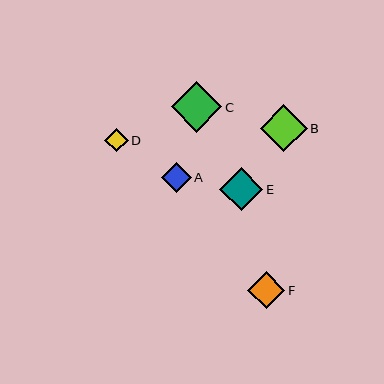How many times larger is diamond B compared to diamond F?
Diamond B is approximately 1.3 times the size of diamond F.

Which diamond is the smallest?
Diamond D is the smallest with a size of approximately 24 pixels.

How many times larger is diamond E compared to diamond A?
Diamond E is approximately 1.5 times the size of diamond A.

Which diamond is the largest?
Diamond C is the largest with a size of approximately 50 pixels.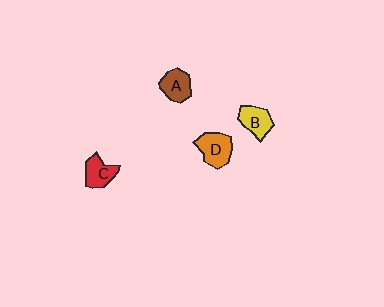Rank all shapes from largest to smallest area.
From largest to smallest: D (orange), B (yellow), A (brown), C (red).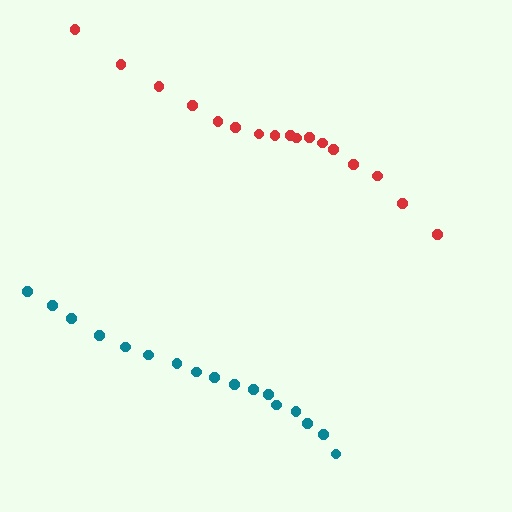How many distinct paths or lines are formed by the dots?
There are 2 distinct paths.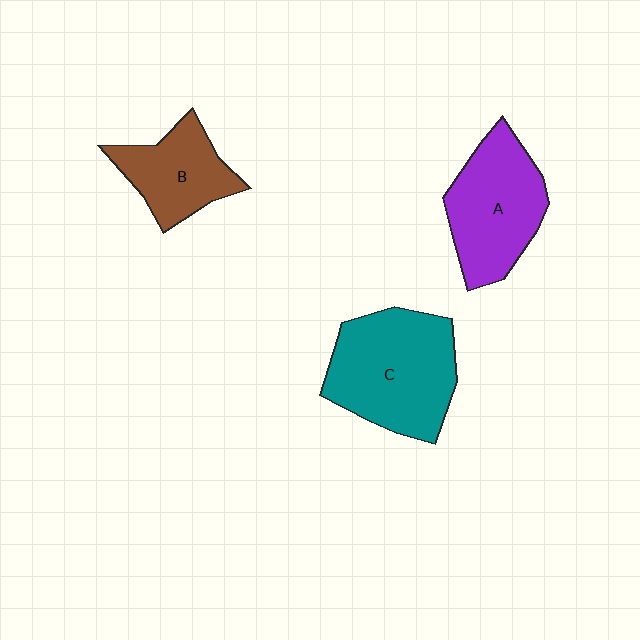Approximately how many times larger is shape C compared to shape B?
Approximately 1.7 times.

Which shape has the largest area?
Shape C (teal).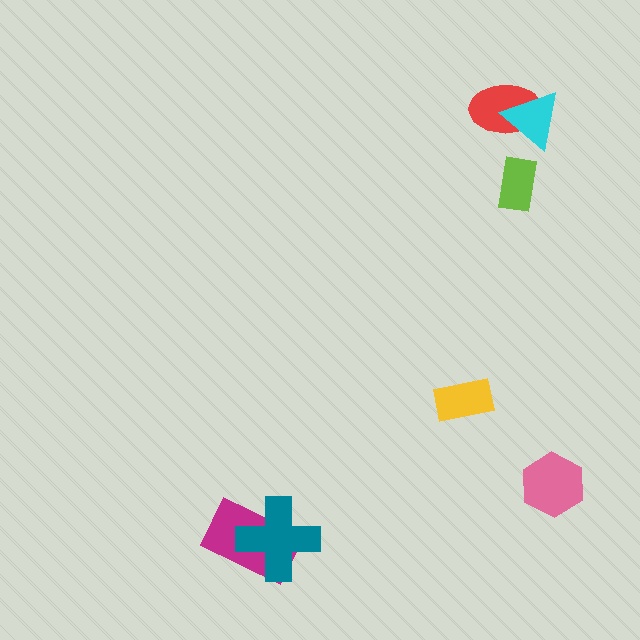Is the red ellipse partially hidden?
Yes, it is partially covered by another shape.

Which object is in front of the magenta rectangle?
The teal cross is in front of the magenta rectangle.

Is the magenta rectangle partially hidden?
Yes, it is partially covered by another shape.